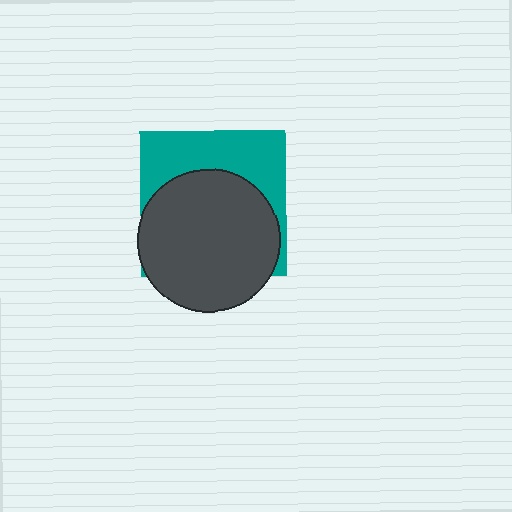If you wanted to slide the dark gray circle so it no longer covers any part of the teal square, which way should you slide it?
Slide it down — that is the most direct way to separate the two shapes.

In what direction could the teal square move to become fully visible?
The teal square could move up. That would shift it out from behind the dark gray circle entirely.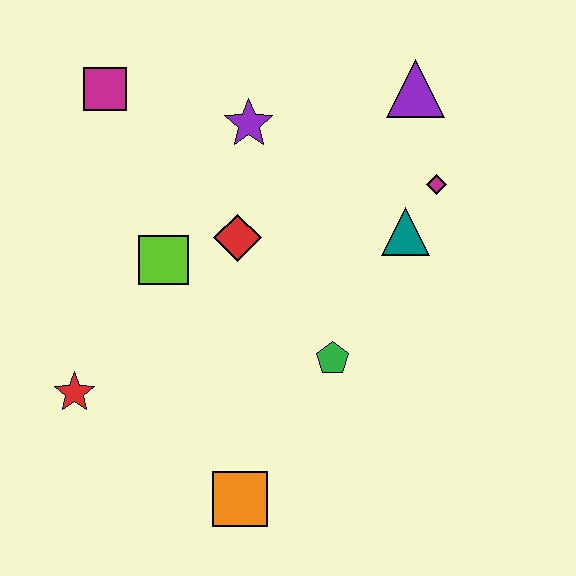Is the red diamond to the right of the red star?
Yes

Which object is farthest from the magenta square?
The orange square is farthest from the magenta square.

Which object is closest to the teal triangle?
The magenta diamond is closest to the teal triangle.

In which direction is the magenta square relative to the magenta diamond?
The magenta square is to the left of the magenta diamond.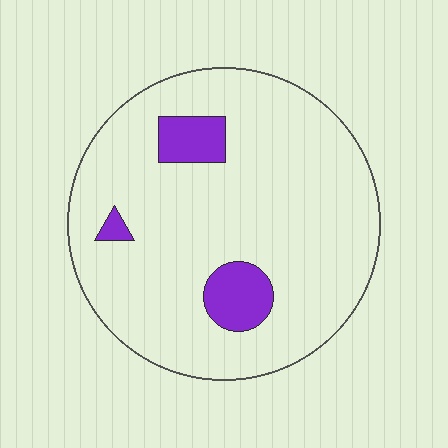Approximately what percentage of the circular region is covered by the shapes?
Approximately 10%.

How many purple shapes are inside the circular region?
3.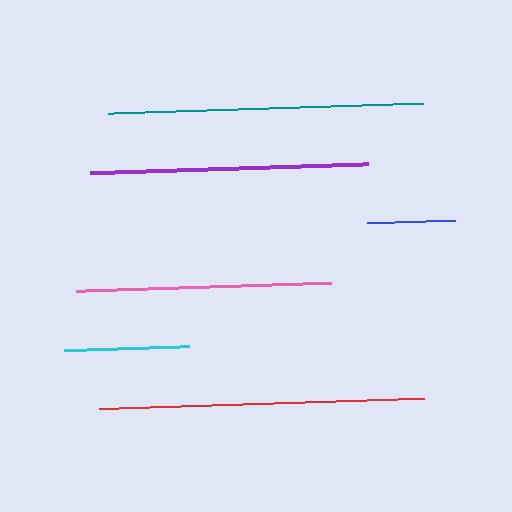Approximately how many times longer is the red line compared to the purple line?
The red line is approximately 1.2 times the length of the purple line.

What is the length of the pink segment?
The pink segment is approximately 255 pixels long.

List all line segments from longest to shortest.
From longest to shortest: red, teal, purple, pink, cyan, blue.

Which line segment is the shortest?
The blue line is the shortest at approximately 88 pixels.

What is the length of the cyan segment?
The cyan segment is approximately 125 pixels long.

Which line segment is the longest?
The red line is the longest at approximately 325 pixels.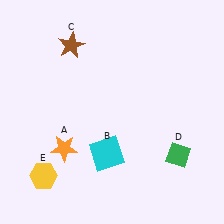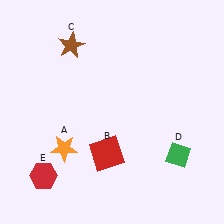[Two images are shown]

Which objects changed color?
B changed from cyan to red. E changed from yellow to red.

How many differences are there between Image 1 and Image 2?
There are 2 differences between the two images.